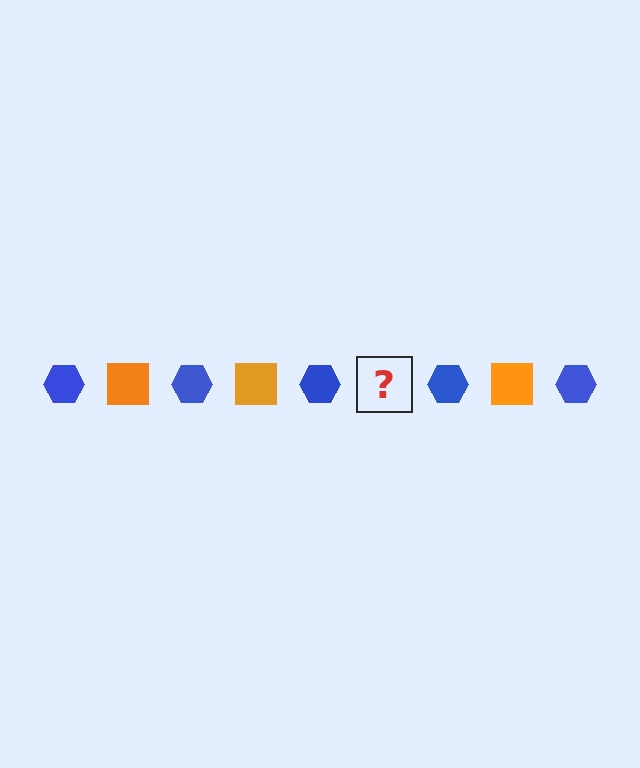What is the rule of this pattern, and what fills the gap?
The rule is that the pattern alternates between blue hexagon and orange square. The gap should be filled with an orange square.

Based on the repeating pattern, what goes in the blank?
The blank should be an orange square.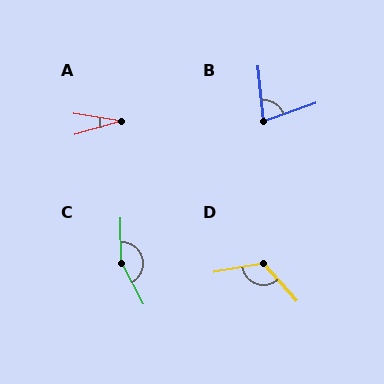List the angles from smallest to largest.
A (25°), B (76°), D (121°), C (153°).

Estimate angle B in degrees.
Approximately 76 degrees.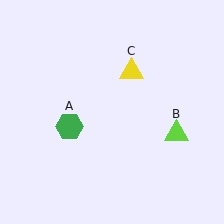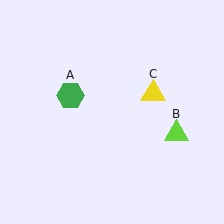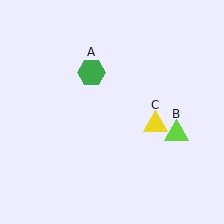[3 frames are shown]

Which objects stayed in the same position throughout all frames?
Lime triangle (object B) remained stationary.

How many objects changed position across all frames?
2 objects changed position: green hexagon (object A), yellow triangle (object C).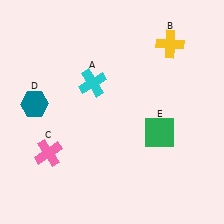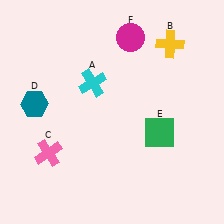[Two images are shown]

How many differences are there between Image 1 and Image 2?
There is 1 difference between the two images.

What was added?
A magenta circle (F) was added in Image 2.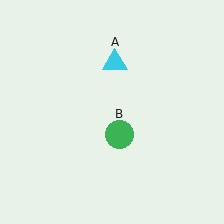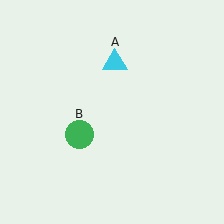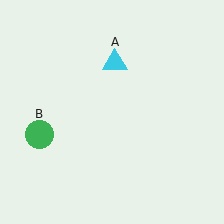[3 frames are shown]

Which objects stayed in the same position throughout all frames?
Cyan triangle (object A) remained stationary.